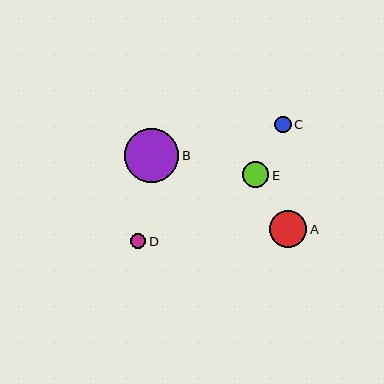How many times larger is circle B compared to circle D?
Circle B is approximately 3.6 times the size of circle D.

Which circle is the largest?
Circle B is the largest with a size of approximately 54 pixels.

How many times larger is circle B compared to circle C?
Circle B is approximately 3.3 times the size of circle C.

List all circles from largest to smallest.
From largest to smallest: B, A, E, C, D.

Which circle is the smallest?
Circle D is the smallest with a size of approximately 15 pixels.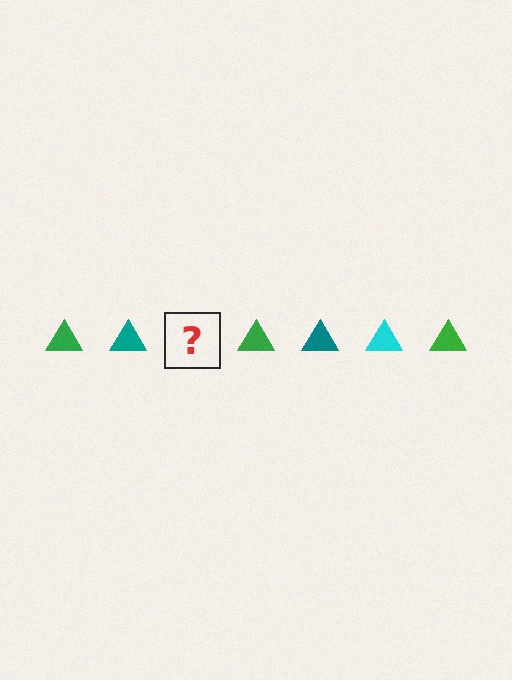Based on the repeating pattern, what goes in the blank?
The blank should be a cyan triangle.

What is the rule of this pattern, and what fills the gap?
The rule is that the pattern cycles through green, teal, cyan triangles. The gap should be filled with a cyan triangle.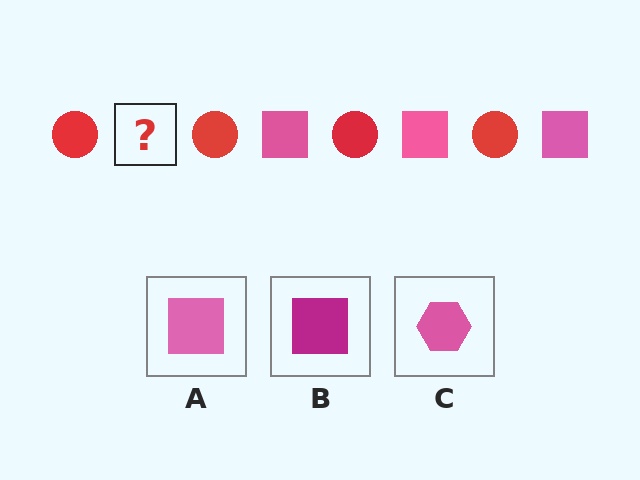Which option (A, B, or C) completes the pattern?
A.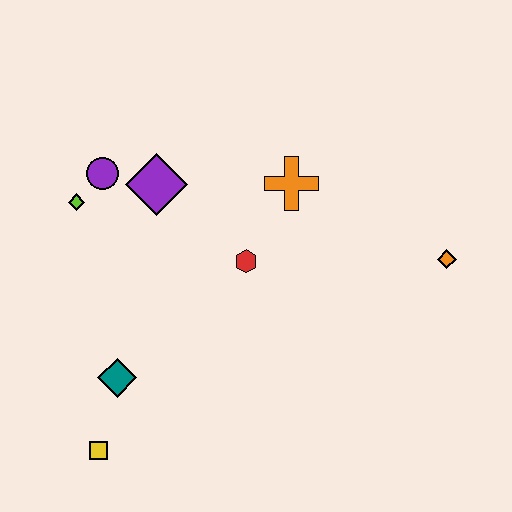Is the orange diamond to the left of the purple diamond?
No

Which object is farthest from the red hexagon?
The yellow square is farthest from the red hexagon.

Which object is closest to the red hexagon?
The orange cross is closest to the red hexagon.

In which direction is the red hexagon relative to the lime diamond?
The red hexagon is to the right of the lime diamond.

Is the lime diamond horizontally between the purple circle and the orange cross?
No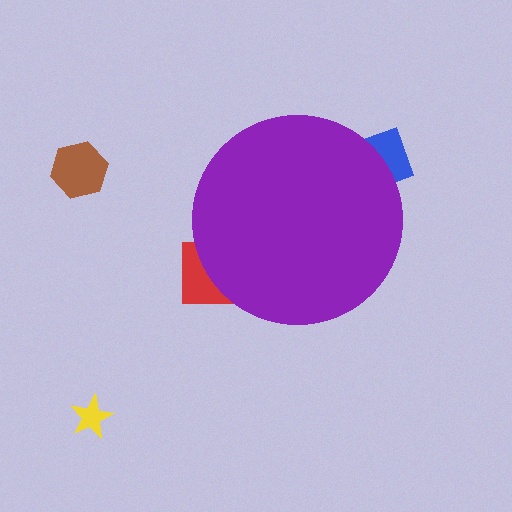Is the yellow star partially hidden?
No, the yellow star is fully visible.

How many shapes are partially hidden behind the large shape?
2 shapes are partially hidden.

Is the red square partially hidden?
Yes, the red square is partially hidden behind the purple circle.